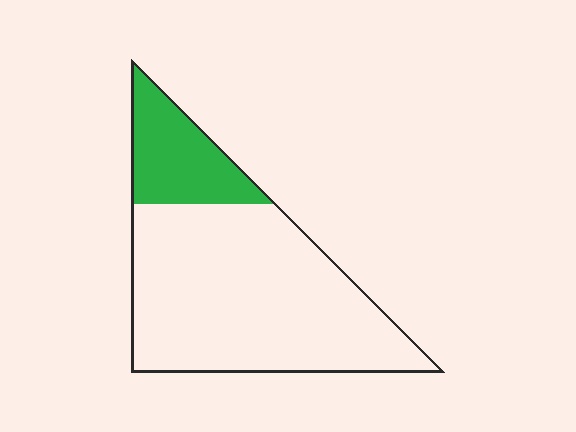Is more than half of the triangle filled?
No.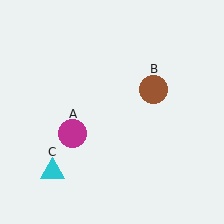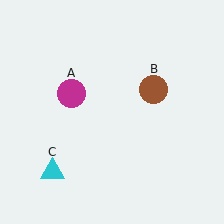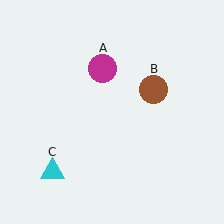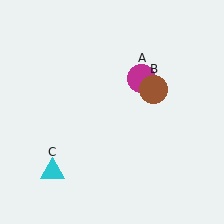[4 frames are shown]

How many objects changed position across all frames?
1 object changed position: magenta circle (object A).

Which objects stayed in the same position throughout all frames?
Brown circle (object B) and cyan triangle (object C) remained stationary.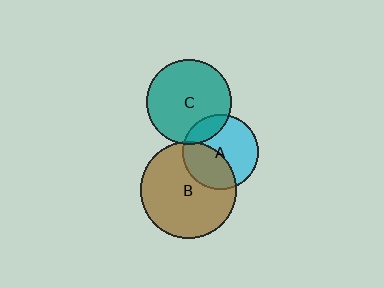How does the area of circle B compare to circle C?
Approximately 1.3 times.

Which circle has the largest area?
Circle B (brown).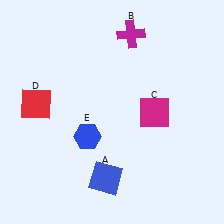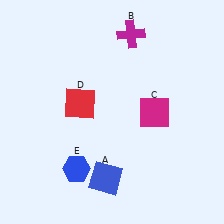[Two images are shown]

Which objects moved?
The objects that moved are: the red square (D), the blue hexagon (E).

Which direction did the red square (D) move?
The red square (D) moved right.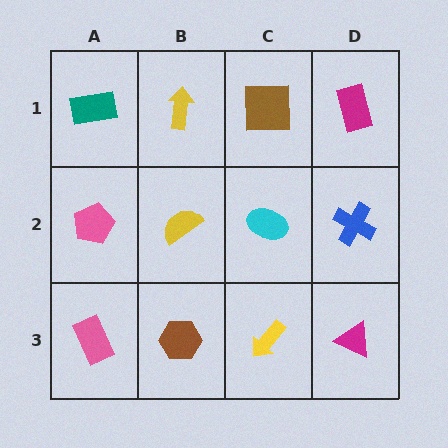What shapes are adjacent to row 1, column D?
A blue cross (row 2, column D), a brown square (row 1, column C).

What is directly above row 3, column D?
A blue cross.